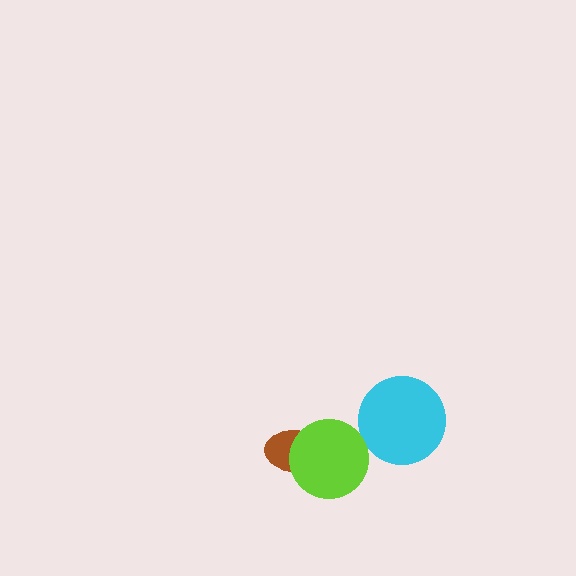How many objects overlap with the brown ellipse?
1 object overlaps with the brown ellipse.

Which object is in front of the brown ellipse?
The lime circle is in front of the brown ellipse.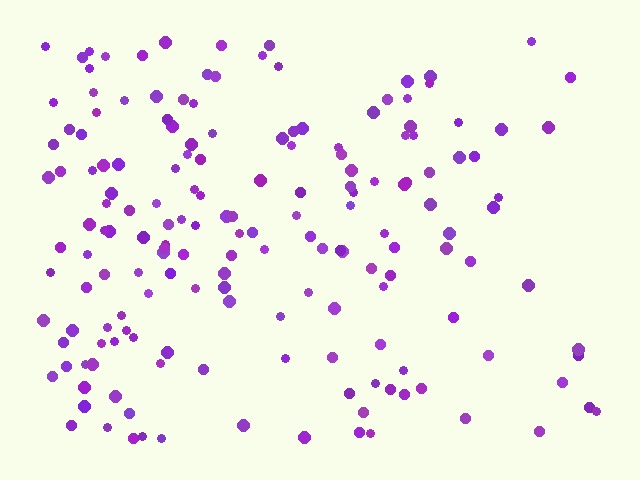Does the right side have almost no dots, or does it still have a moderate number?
Still a moderate number, just noticeably fewer than the left.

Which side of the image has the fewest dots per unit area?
The right.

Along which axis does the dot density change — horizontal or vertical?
Horizontal.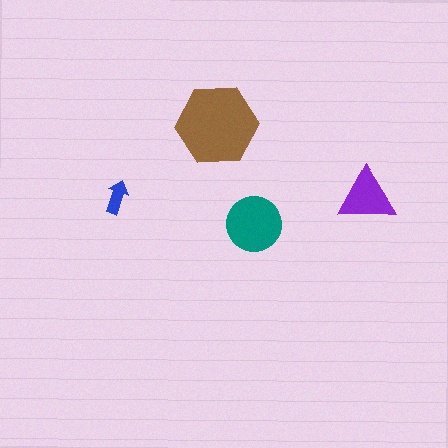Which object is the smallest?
The blue arrow.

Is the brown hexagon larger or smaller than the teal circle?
Larger.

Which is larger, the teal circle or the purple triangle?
The teal circle.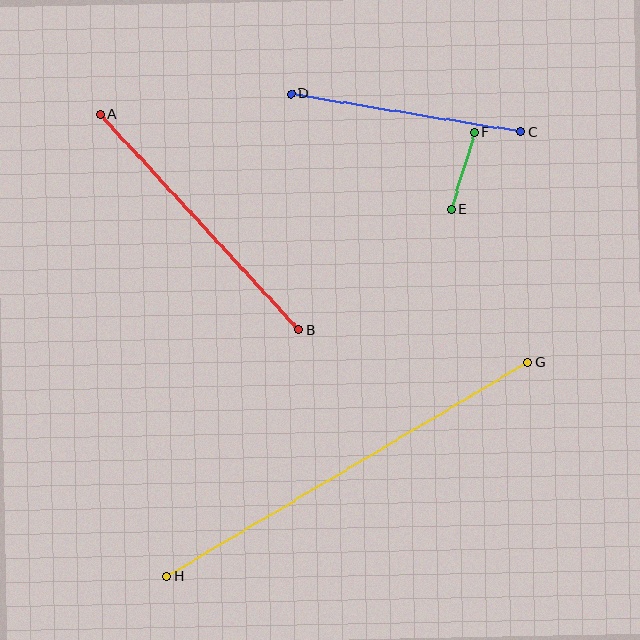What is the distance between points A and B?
The distance is approximately 293 pixels.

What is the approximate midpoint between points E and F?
The midpoint is at approximately (463, 171) pixels.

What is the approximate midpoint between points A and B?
The midpoint is at approximately (200, 222) pixels.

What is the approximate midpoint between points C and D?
The midpoint is at approximately (406, 113) pixels.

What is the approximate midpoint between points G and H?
The midpoint is at approximately (347, 469) pixels.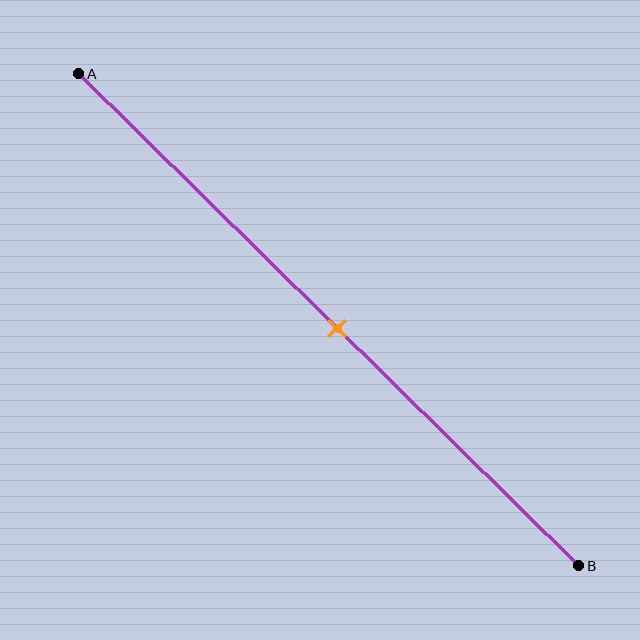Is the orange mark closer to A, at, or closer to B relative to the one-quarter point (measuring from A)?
The orange mark is closer to point B than the one-quarter point of segment AB.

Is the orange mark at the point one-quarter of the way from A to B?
No, the mark is at about 50% from A, not at the 25% one-quarter point.